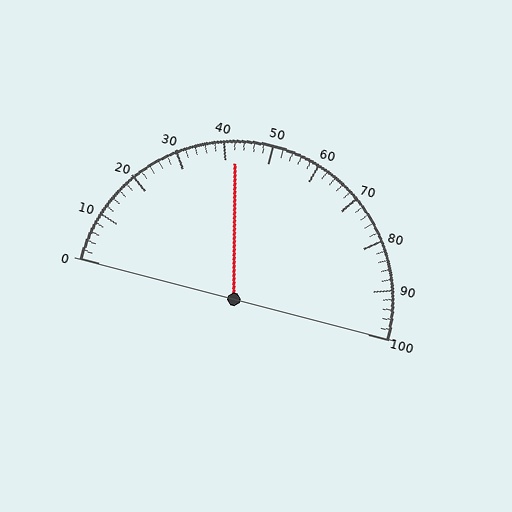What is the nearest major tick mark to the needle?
The nearest major tick mark is 40.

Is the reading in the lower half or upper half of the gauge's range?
The reading is in the lower half of the range (0 to 100).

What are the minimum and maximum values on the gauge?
The gauge ranges from 0 to 100.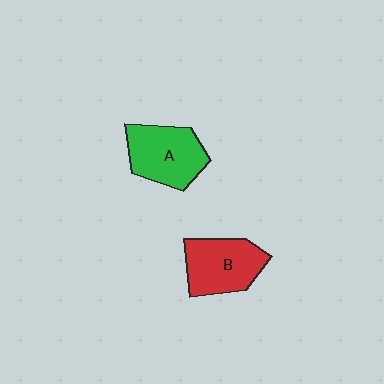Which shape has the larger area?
Shape A (green).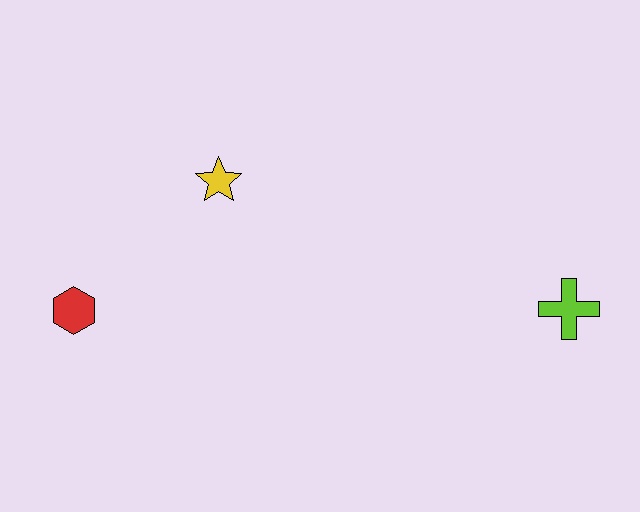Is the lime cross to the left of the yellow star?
No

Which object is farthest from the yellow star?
The lime cross is farthest from the yellow star.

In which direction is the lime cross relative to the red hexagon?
The lime cross is to the right of the red hexagon.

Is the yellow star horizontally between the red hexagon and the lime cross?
Yes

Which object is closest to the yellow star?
The red hexagon is closest to the yellow star.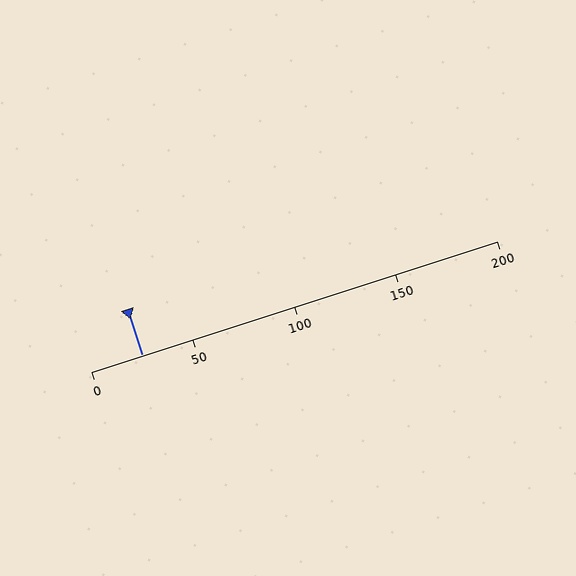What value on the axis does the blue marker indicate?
The marker indicates approximately 25.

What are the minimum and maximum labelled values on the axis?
The axis runs from 0 to 200.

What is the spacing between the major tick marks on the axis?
The major ticks are spaced 50 apart.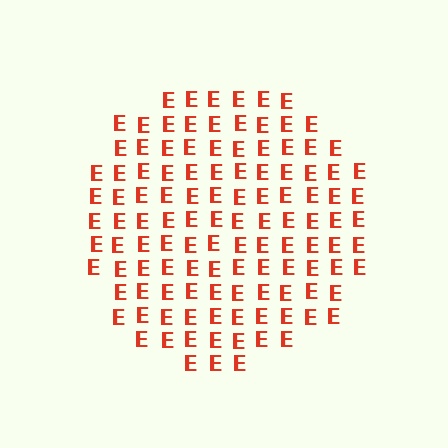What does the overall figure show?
The overall figure shows a circle.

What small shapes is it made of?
It is made of small letter E's.